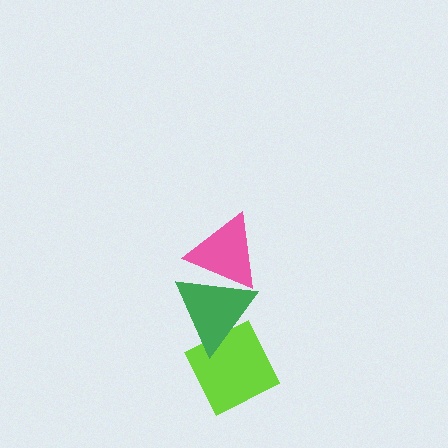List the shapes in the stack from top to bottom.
From top to bottom: the pink triangle, the green triangle, the lime diamond.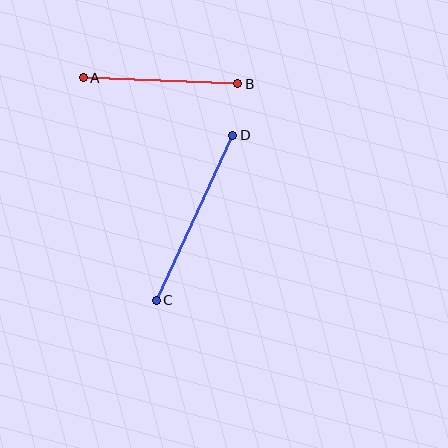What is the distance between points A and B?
The distance is approximately 154 pixels.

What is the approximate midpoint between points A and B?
The midpoint is at approximately (160, 81) pixels.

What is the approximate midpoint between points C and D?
The midpoint is at approximately (195, 218) pixels.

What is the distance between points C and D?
The distance is approximately 182 pixels.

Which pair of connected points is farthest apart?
Points C and D are farthest apart.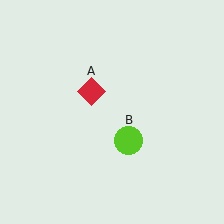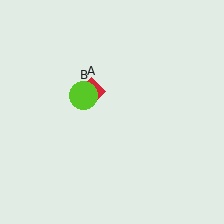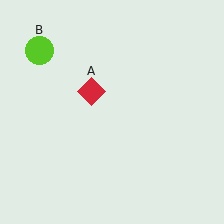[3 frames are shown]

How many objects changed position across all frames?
1 object changed position: lime circle (object B).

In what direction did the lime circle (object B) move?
The lime circle (object B) moved up and to the left.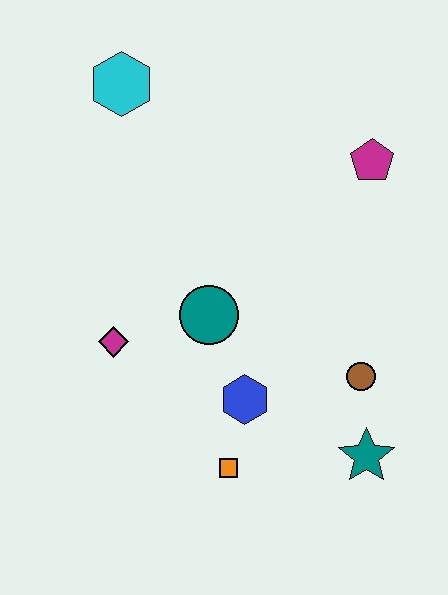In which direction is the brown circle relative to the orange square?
The brown circle is to the right of the orange square.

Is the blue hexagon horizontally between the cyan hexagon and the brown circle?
Yes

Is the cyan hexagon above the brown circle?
Yes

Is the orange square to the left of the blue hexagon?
Yes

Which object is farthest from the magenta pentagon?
The orange square is farthest from the magenta pentagon.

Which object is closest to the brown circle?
The teal star is closest to the brown circle.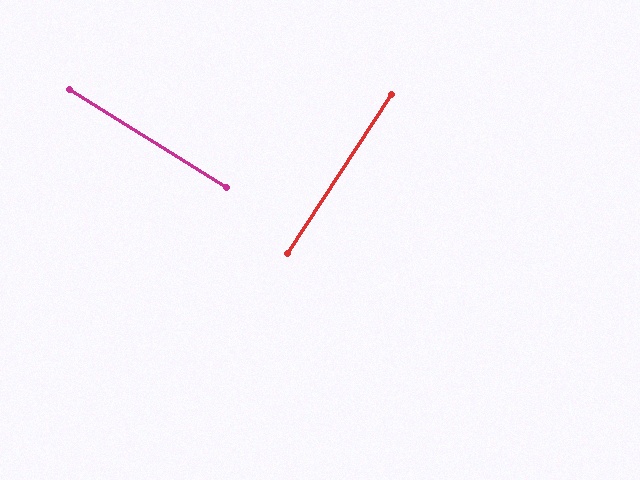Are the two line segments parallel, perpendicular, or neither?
Perpendicular — they meet at approximately 89°.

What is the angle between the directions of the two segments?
Approximately 89 degrees.